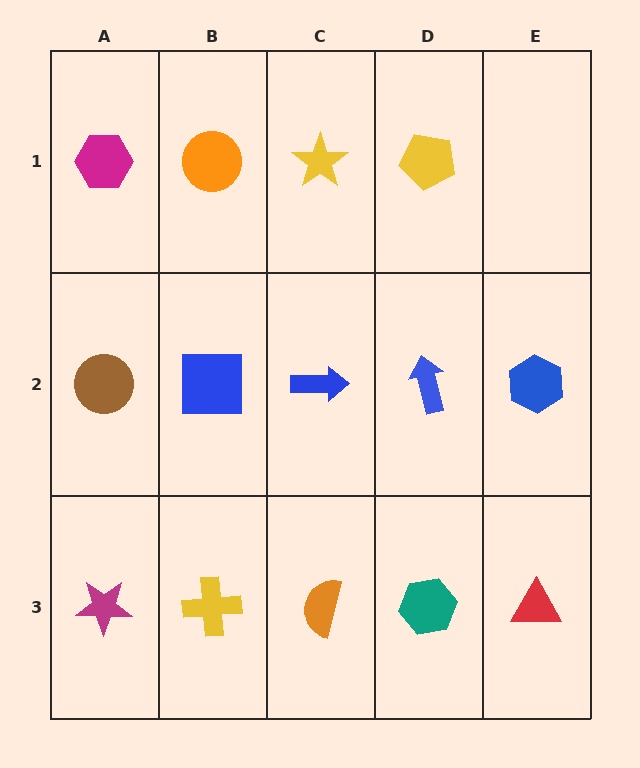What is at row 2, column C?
A blue arrow.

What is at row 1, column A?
A magenta hexagon.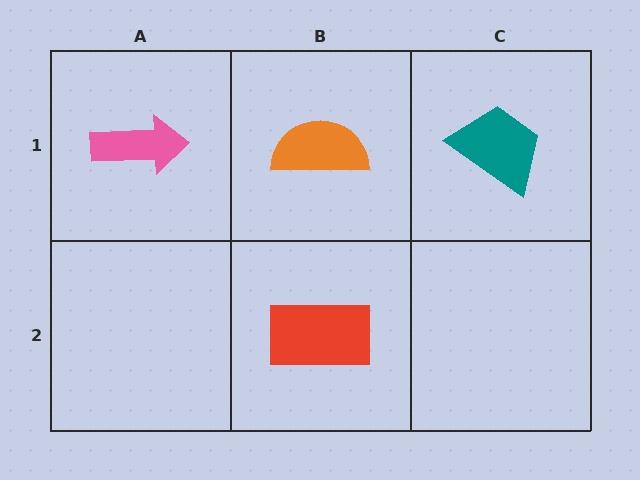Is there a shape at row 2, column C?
No, that cell is empty.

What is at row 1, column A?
A pink arrow.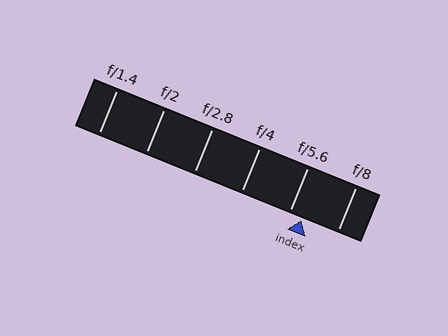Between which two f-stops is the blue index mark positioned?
The index mark is between f/5.6 and f/8.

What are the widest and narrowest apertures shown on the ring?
The widest aperture shown is f/1.4 and the narrowest is f/8.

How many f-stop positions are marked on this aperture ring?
There are 6 f-stop positions marked.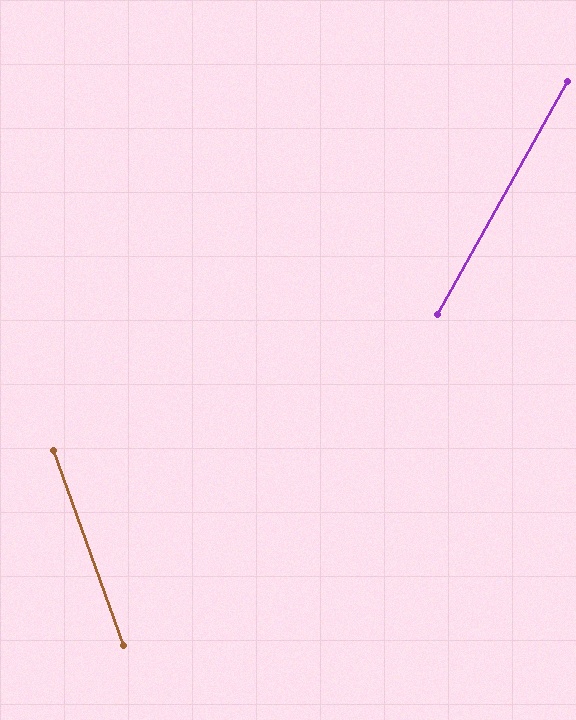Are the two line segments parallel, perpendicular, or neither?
Neither parallel nor perpendicular — they differ by about 49°.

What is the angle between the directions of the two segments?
Approximately 49 degrees.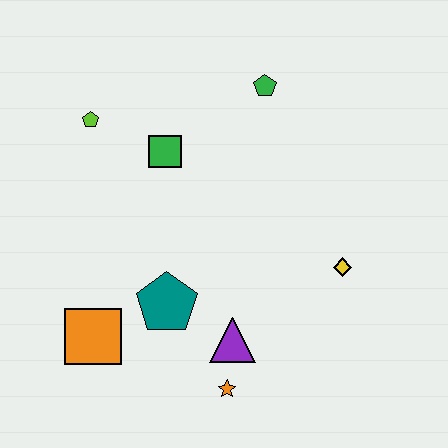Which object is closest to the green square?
The lime pentagon is closest to the green square.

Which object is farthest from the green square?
The orange star is farthest from the green square.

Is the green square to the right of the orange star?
No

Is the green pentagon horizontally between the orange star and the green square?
No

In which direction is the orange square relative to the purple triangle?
The orange square is to the left of the purple triangle.